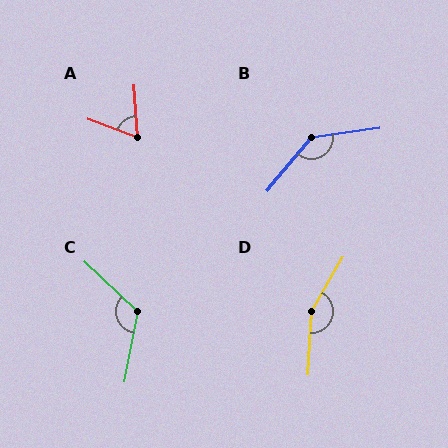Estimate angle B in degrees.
Approximately 138 degrees.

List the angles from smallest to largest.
A (66°), C (123°), B (138°), D (153°).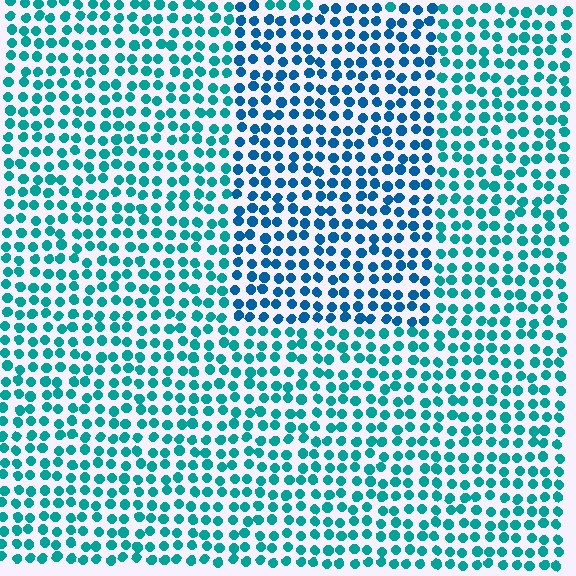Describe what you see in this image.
The image is filled with small teal elements in a uniform arrangement. A rectangle-shaped region is visible where the elements are tinted to a slightly different hue, forming a subtle color boundary.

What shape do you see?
I see a rectangle.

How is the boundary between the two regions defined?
The boundary is defined purely by a slight shift in hue (about 28 degrees). Spacing, size, and orientation are identical on both sides.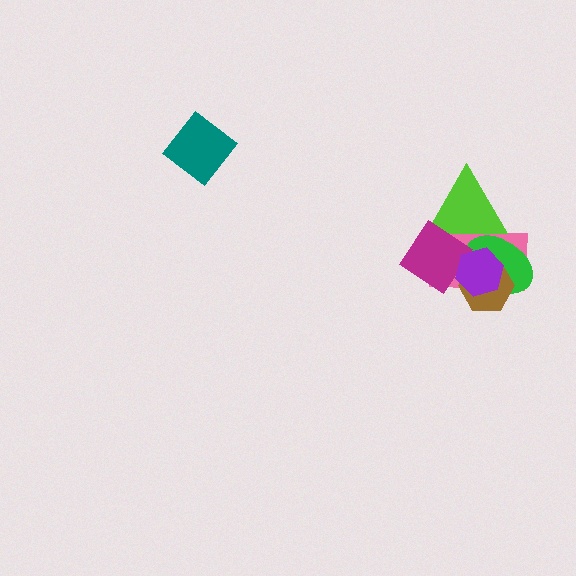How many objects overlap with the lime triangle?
4 objects overlap with the lime triangle.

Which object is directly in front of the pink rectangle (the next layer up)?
The green ellipse is directly in front of the pink rectangle.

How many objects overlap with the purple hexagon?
5 objects overlap with the purple hexagon.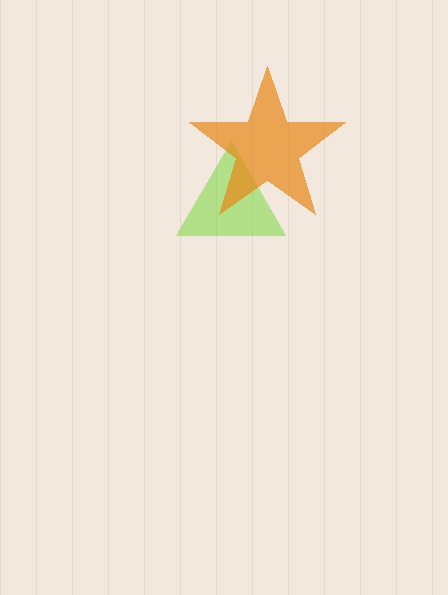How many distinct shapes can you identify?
There are 2 distinct shapes: a lime triangle, an orange star.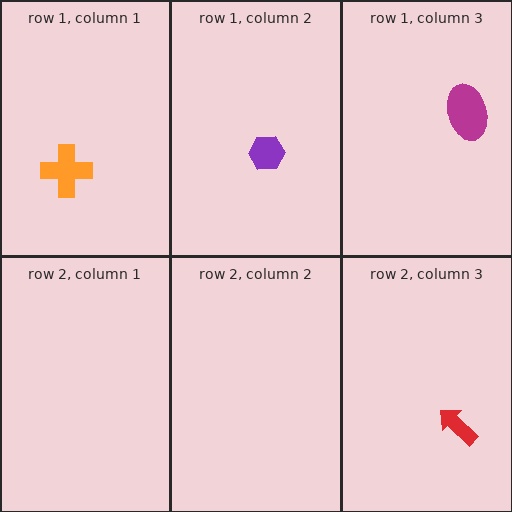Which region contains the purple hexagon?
The row 1, column 2 region.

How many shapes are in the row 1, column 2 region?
1.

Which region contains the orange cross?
The row 1, column 1 region.